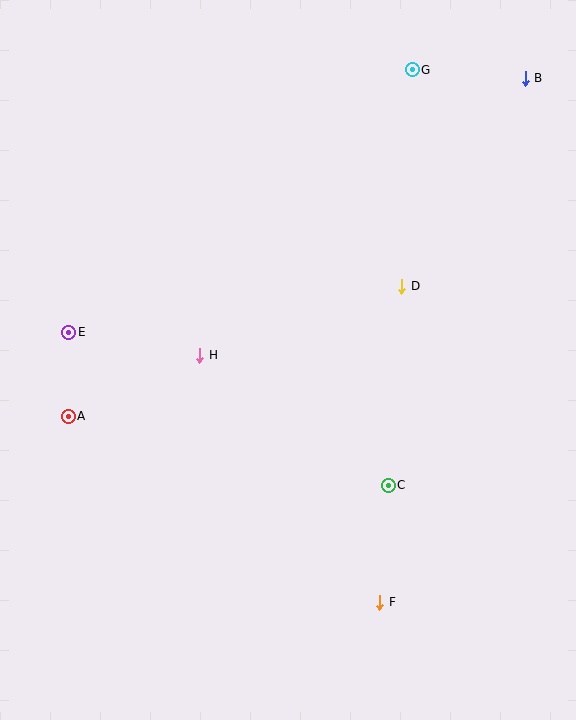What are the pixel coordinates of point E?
Point E is at (69, 332).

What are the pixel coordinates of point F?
Point F is at (380, 602).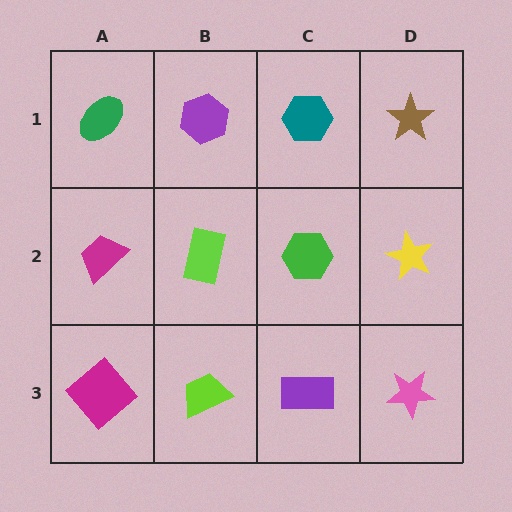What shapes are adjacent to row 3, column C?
A green hexagon (row 2, column C), a lime trapezoid (row 3, column B), a pink star (row 3, column D).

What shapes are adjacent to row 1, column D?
A yellow star (row 2, column D), a teal hexagon (row 1, column C).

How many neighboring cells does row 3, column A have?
2.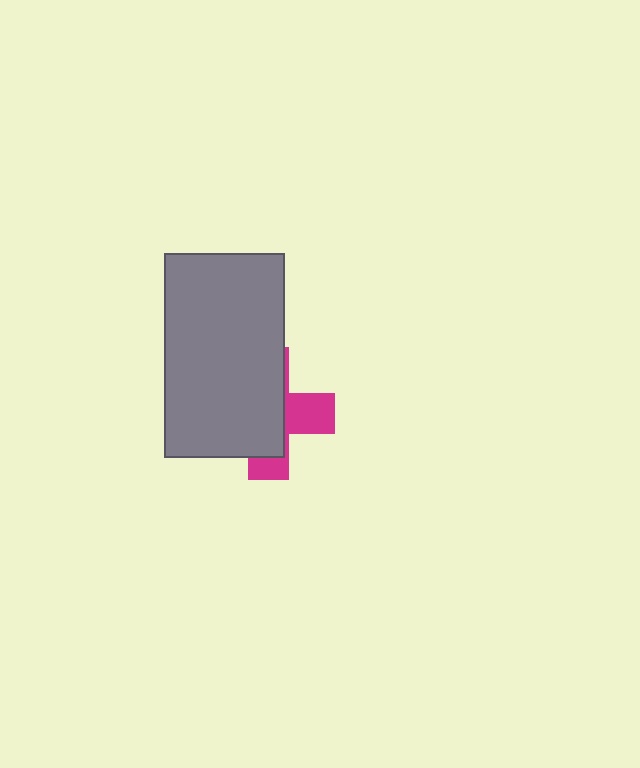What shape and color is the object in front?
The object in front is a gray rectangle.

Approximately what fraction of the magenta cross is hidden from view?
Roughly 65% of the magenta cross is hidden behind the gray rectangle.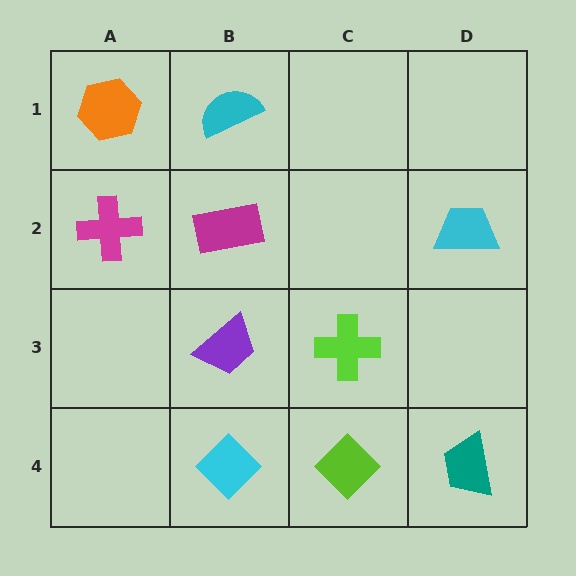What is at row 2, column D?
A cyan trapezoid.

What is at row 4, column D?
A teal trapezoid.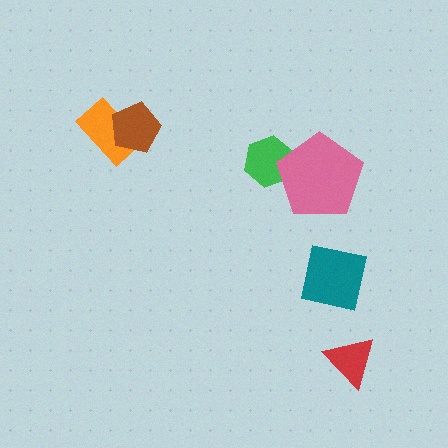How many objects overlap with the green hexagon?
1 object overlaps with the green hexagon.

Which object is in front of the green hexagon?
The pink pentagon is in front of the green hexagon.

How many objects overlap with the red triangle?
0 objects overlap with the red triangle.